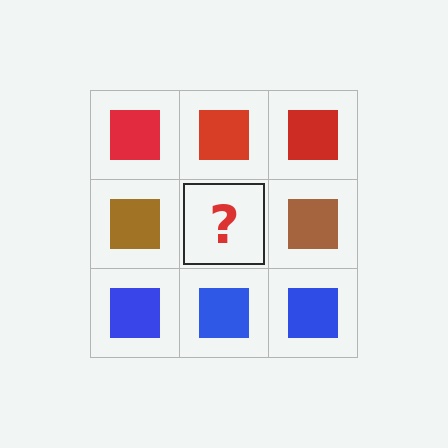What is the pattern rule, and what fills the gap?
The rule is that each row has a consistent color. The gap should be filled with a brown square.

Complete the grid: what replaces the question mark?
The question mark should be replaced with a brown square.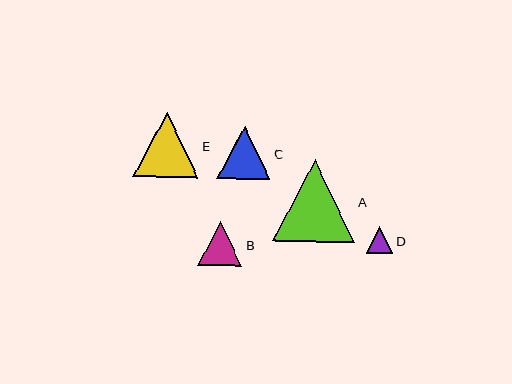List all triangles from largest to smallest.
From largest to smallest: A, E, C, B, D.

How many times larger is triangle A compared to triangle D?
Triangle A is approximately 3.1 times the size of triangle D.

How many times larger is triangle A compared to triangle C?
Triangle A is approximately 1.5 times the size of triangle C.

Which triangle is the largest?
Triangle A is the largest with a size of approximately 82 pixels.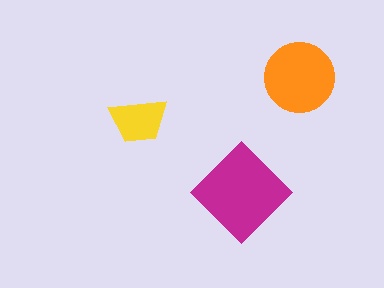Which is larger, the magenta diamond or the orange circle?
The magenta diamond.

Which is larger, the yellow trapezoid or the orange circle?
The orange circle.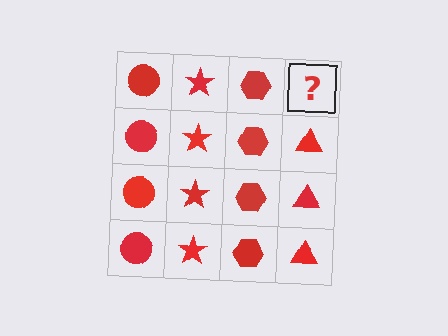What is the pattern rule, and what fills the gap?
The rule is that each column has a consistent shape. The gap should be filled with a red triangle.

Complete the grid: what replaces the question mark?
The question mark should be replaced with a red triangle.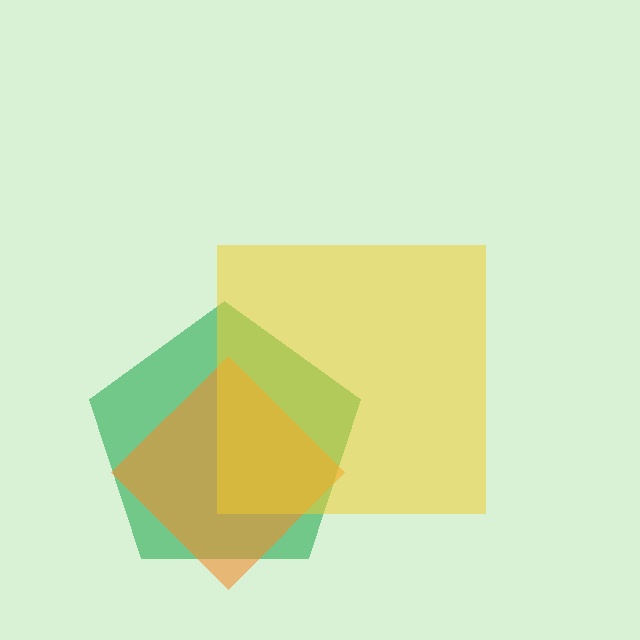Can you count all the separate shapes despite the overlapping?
Yes, there are 3 separate shapes.